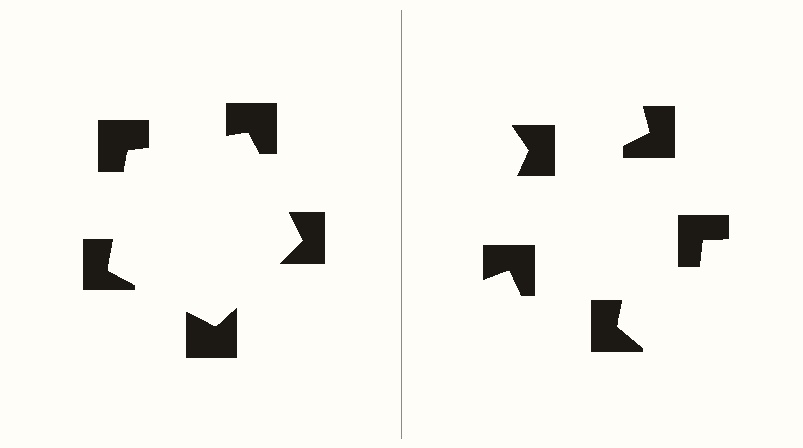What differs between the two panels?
The notched squares are positioned identically on both sides; only the wedge orientations differ. On the left they align to a pentagon; on the right they are misaligned.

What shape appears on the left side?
An illusory pentagon.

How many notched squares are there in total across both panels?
10 — 5 on each side.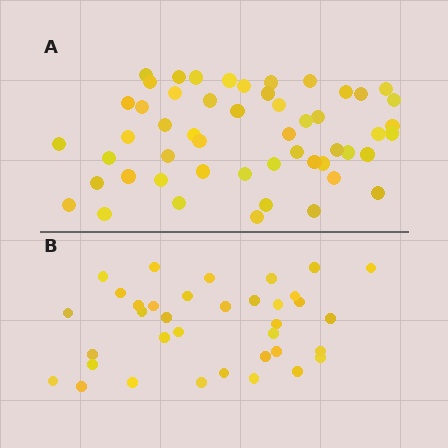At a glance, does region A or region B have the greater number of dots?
Region A (the top region) has more dots.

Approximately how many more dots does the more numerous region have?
Region A has approximately 15 more dots than region B.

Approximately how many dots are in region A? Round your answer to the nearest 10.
About 50 dots. (The exact count is 52, which rounds to 50.)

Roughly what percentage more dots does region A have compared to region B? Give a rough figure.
About 45% more.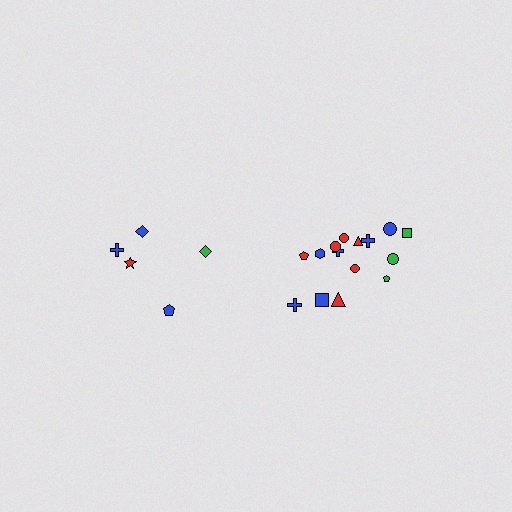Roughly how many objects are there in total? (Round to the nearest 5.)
Roughly 20 objects in total.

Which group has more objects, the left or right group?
The right group.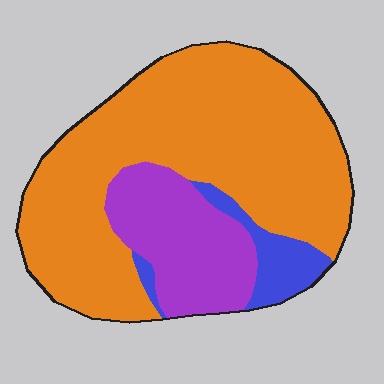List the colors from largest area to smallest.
From largest to smallest: orange, purple, blue.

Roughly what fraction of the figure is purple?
Purple takes up less than a quarter of the figure.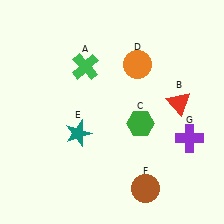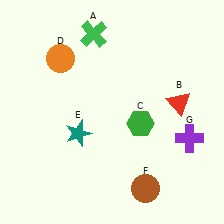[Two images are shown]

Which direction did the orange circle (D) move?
The orange circle (D) moved left.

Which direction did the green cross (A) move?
The green cross (A) moved up.